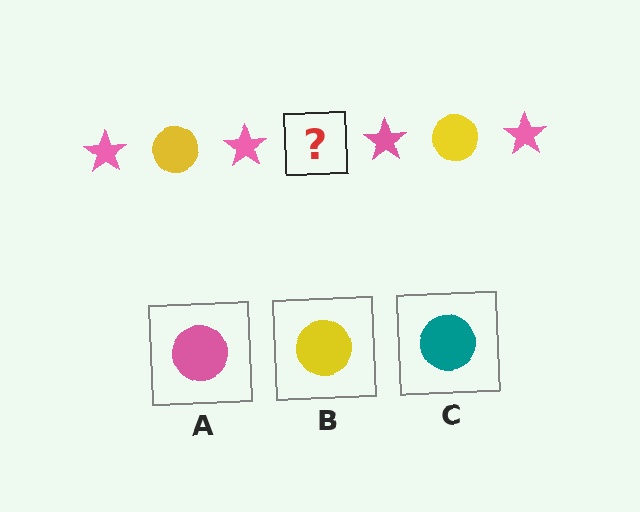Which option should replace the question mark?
Option B.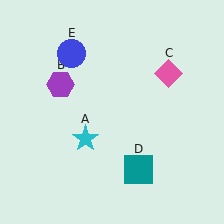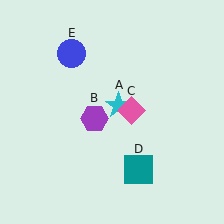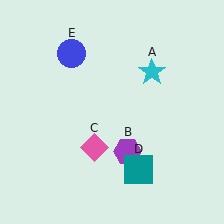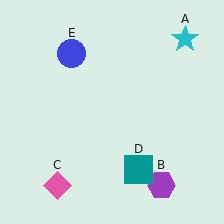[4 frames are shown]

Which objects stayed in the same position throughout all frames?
Teal square (object D) and blue circle (object E) remained stationary.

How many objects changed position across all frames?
3 objects changed position: cyan star (object A), purple hexagon (object B), pink diamond (object C).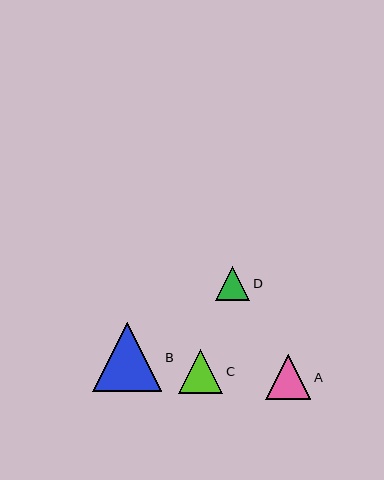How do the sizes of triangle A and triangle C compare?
Triangle A and triangle C are approximately the same size.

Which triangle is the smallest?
Triangle D is the smallest with a size of approximately 34 pixels.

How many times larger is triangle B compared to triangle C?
Triangle B is approximately 1.6 times the size of triangle C.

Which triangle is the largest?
Triangle B is the largest with a size of approximately 69 pixels.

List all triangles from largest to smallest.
From largest to smallest: B, A, C, D.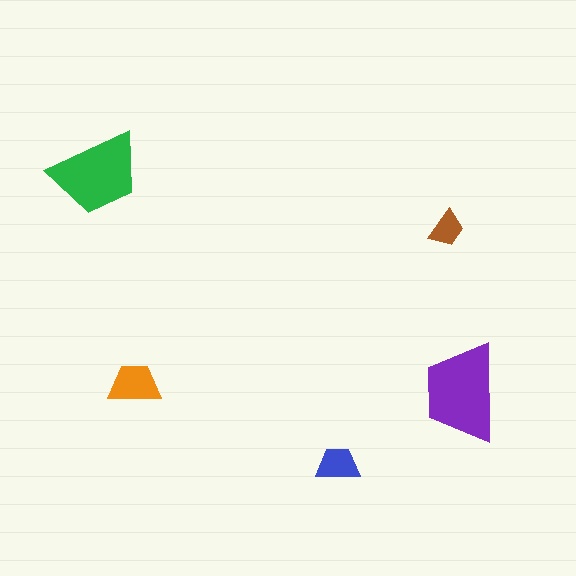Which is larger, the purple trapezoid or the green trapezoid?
The purple one.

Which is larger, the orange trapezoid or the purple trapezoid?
The purple one.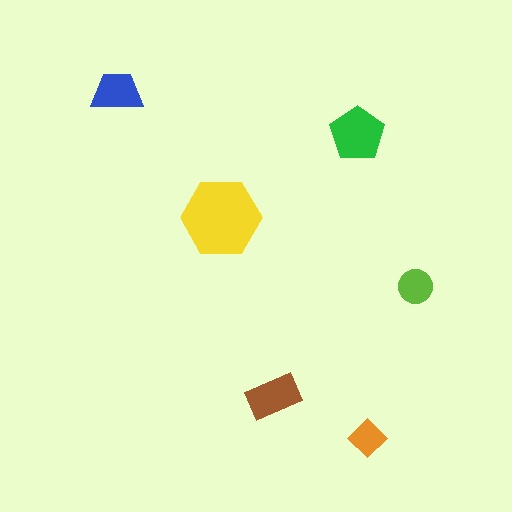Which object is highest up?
The blue trapezoid is topmost.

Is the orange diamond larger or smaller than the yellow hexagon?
Smaller.